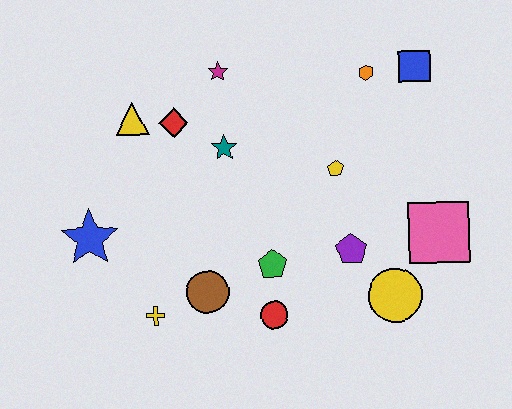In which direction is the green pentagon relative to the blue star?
The green pentagon is to the right of the blue star.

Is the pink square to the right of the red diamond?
Yes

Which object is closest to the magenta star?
The red diamond is closest to the magenta star.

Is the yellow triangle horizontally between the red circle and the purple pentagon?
No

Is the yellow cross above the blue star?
No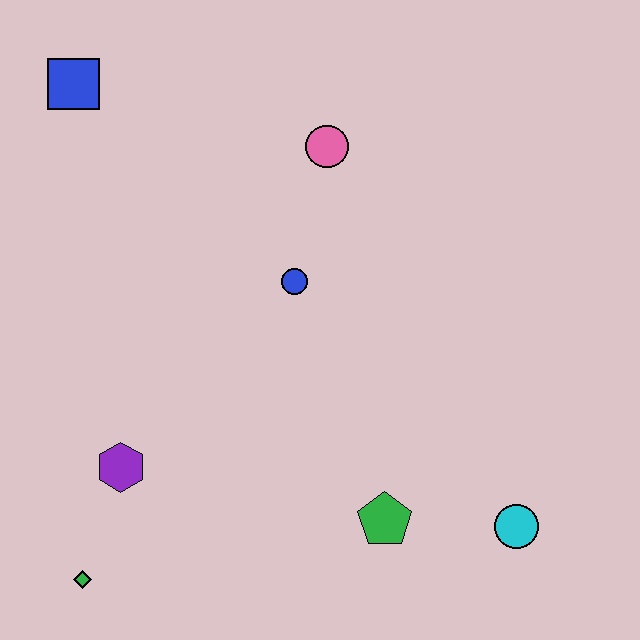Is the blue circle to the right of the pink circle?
No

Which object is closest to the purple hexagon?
The green diamond is closest to the purple hexagon.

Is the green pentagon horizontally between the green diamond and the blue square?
No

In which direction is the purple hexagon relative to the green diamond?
The purple hexagon is above the green diamond.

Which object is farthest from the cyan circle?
The blue square is farthest from the cyan circle.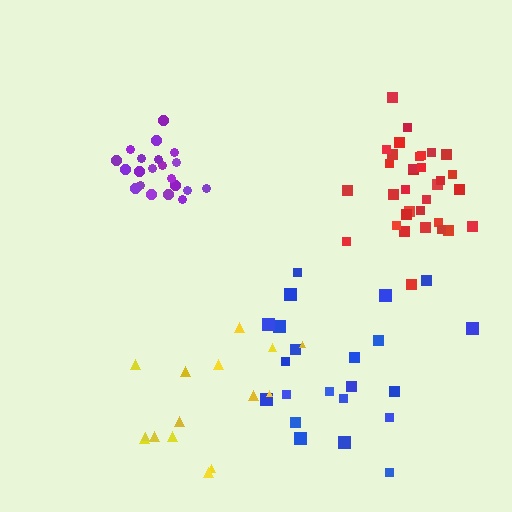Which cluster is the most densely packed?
Purple.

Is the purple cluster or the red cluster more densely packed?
Purple.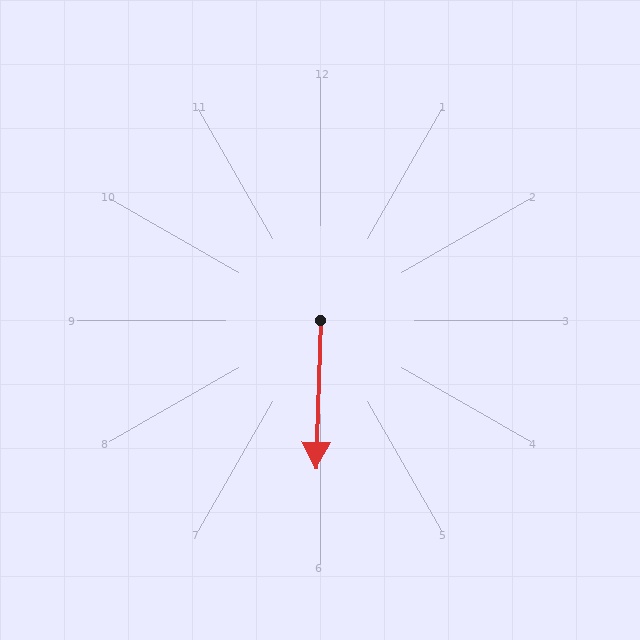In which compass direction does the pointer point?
South.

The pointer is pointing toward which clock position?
Roughly 6 o'clock.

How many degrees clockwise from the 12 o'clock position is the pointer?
Approximately 182 degrees.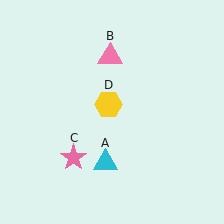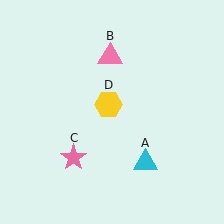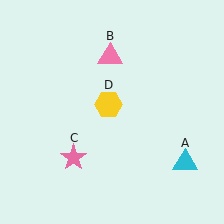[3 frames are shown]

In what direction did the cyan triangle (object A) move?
The cyan triangle (object A) moved right.